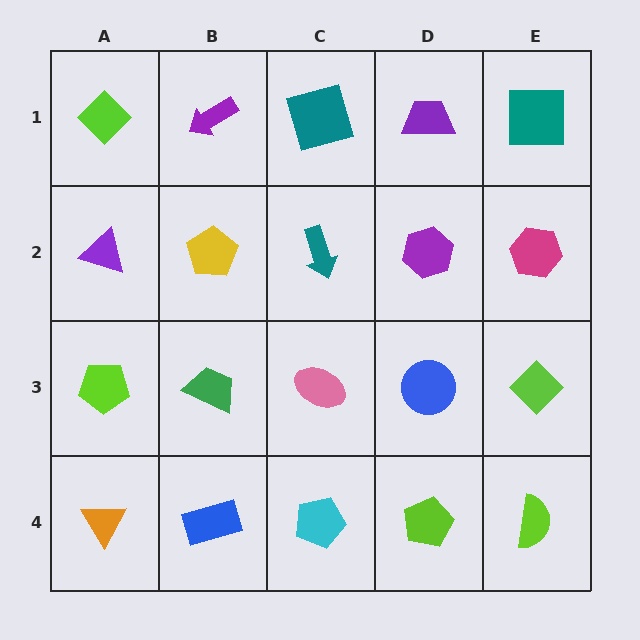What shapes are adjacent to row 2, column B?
A purple arrow (row 1, column B), a green trapezoid (row 3, column B), a purple triangle (row 2, column A), a teal arrow (row 2, column C).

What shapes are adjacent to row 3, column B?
A yellow pentagon (row 2, column B), a blue rectangle (row 4, column B), a lime pentagon (row 3, column A), a pink ellipse (row 3, column C).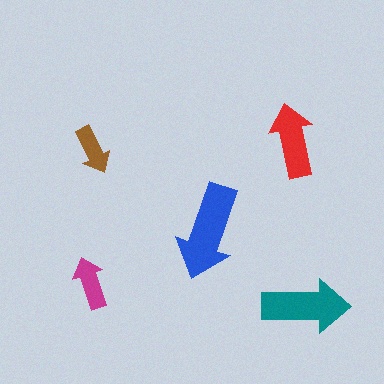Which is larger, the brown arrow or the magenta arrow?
The magenta one.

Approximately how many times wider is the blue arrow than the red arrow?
About 1.5 times wider.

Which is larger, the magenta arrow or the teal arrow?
The teal one.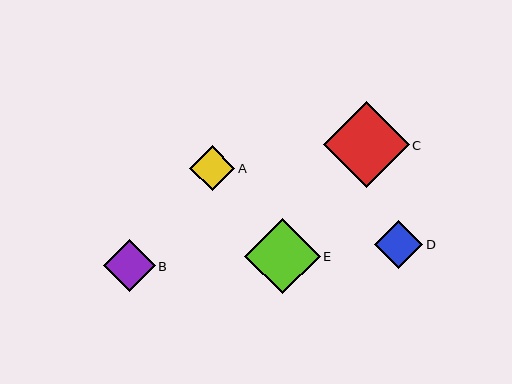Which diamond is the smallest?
Diamond A is the smallest with a size of approximately 45 pixels.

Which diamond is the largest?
Diamond C is the largest with a size of approximately 85 pixels.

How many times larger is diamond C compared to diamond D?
Diamond C is approximately 1.8 times the size of diamond D.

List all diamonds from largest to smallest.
From largest to smallest: C, E, B, D, A.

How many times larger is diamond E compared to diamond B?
Diamond E is approximately 1.4 times the size of diamond B.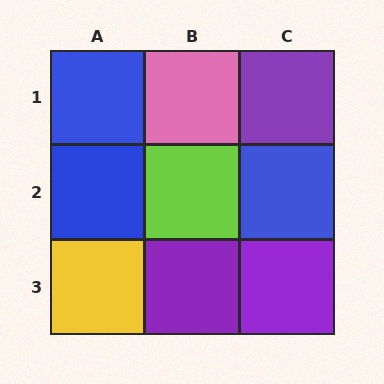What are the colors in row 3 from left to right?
Yellow, purple, purple.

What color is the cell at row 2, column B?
Lime.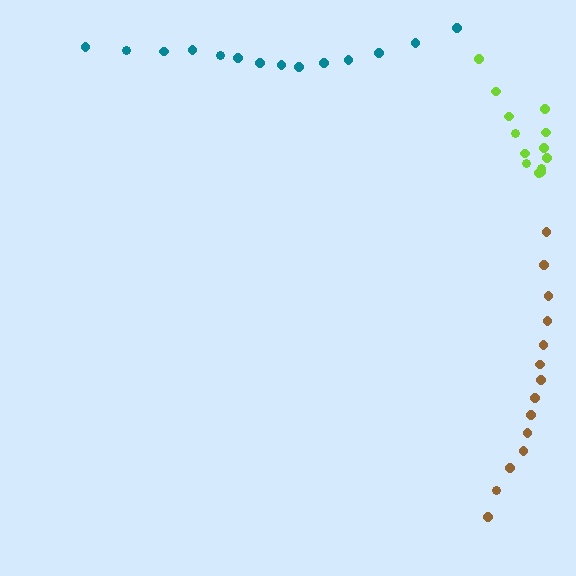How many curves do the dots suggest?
There are 3 distinct paths.